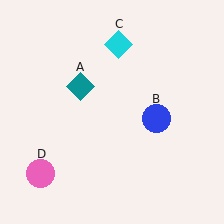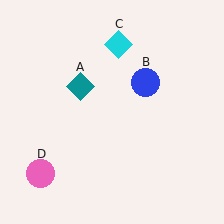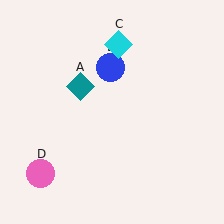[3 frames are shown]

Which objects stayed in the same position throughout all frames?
Teal diamond (object A) and cyan diamond (object C) and pink circle (object D) remained stationary.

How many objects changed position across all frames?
1 object changed position: blue circle (object B).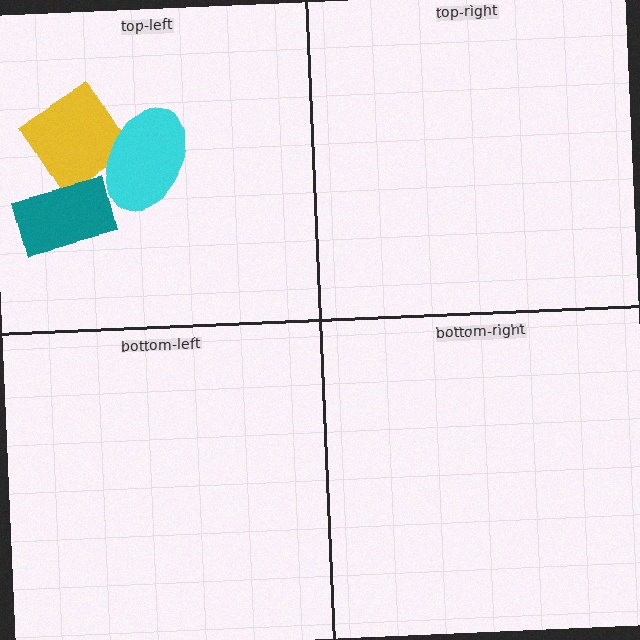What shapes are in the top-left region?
The yellow diamond, the cyan ellipse, the teal rectangle.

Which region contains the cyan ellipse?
The top-left region.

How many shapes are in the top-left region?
3.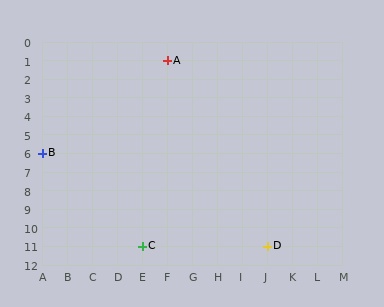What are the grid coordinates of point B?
Point B is at grid coordinates (A, 6).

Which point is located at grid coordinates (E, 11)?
Point C is at (E, 11).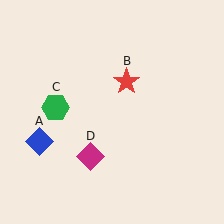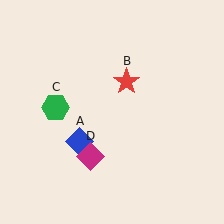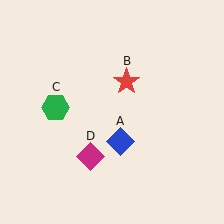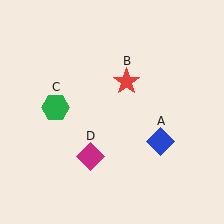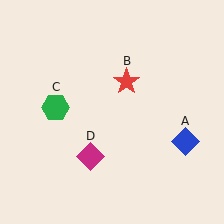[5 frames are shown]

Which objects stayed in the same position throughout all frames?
Red star (object B) and green hexagon (object C) and magenta diamond (object D) remained stationary.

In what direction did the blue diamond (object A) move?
The blue diamond (object A) moved right.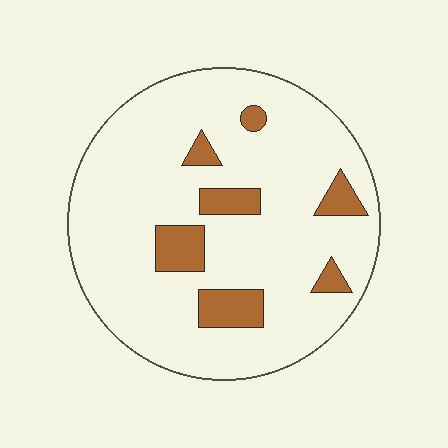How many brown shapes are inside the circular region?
7.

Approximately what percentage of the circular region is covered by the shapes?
Approximately 15%.